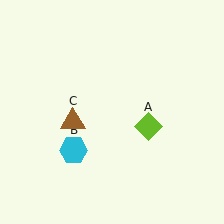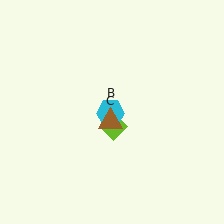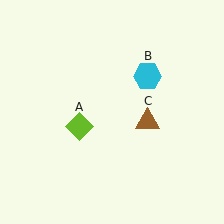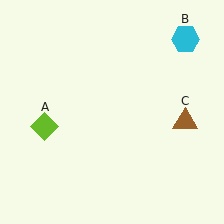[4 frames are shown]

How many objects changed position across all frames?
3 objects changed position: lime diamond (object A), cyan hexagon (object B), brown triangle (object C).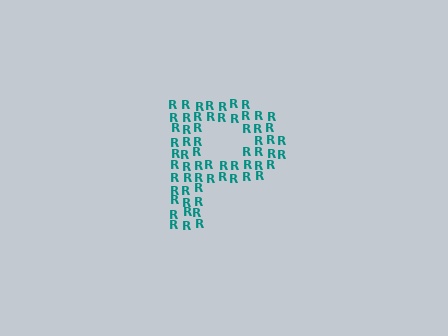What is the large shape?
The large shape is the letter P.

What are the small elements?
The small elements are letter R's.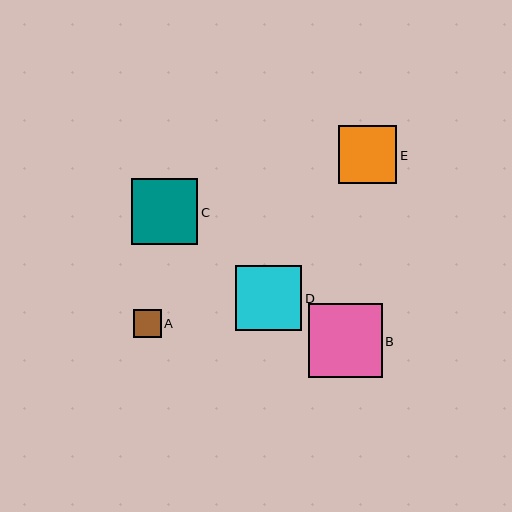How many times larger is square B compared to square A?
Square B is approximately 2.7 times the size of square A.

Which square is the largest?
Square B is the largest with a size of approximately 74 pixels.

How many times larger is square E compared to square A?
Square E is approximately 2.1 times the size of square A.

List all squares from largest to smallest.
From largest to smallest: B, C, D, E, A.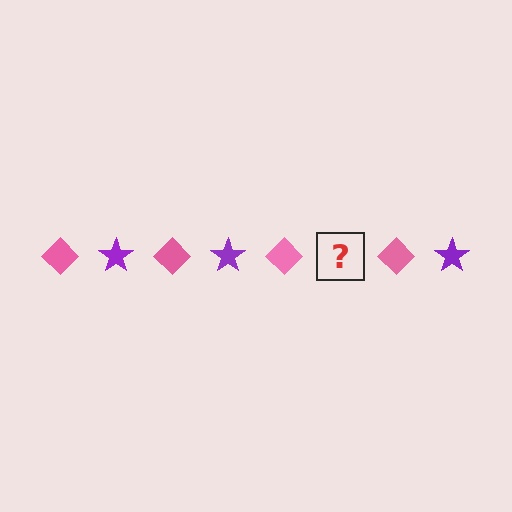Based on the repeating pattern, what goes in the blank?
The blank should be a purple star.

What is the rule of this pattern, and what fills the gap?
The rule is that the pattern alternates between pink diamond and purple star. The gap should be filled with a purple star.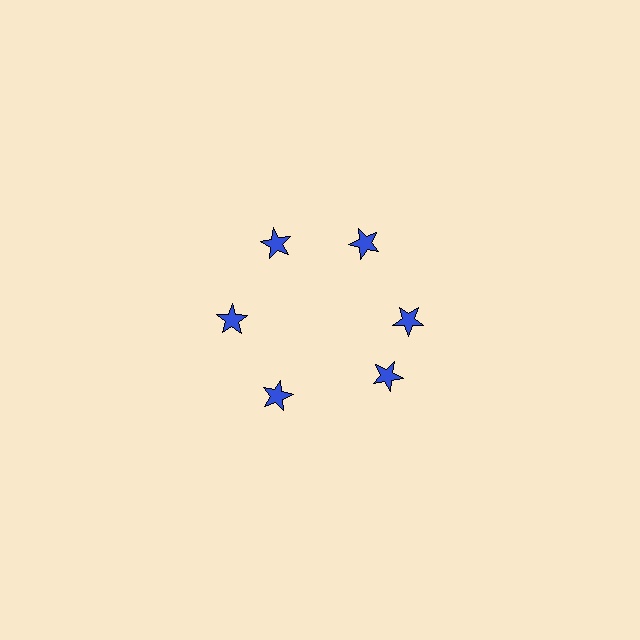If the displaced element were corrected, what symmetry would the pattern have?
It would have 6-fold rotational symmetry — the pattern would map onto itself every 60 degrees.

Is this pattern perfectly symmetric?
No. The 6 blue stars are arranged in a ring, but one element near the 5 o'clock position is rotated out of alignment along the ring, breaking the 6-fold rotational symmetry.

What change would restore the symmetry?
The symmetry would be restored by rotating it back into even spacing with its neighbors so that all 6 stars sit at equal angles and equal distance from the center.